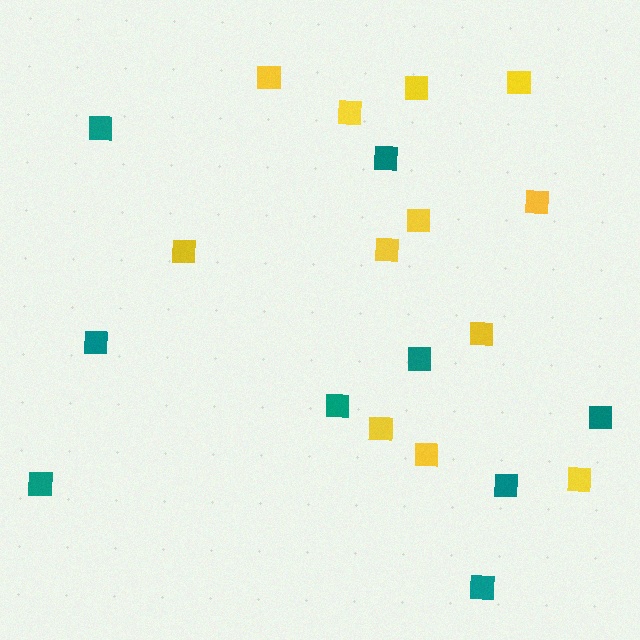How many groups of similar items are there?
There are 2 groups: one group of teal squares (9) and one group of yellow squares (12).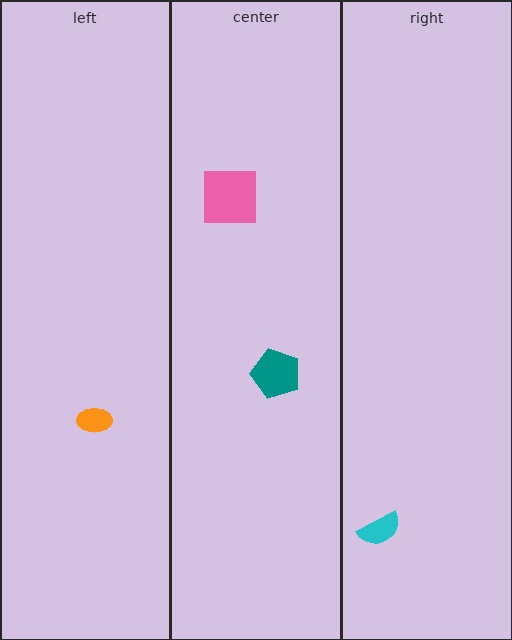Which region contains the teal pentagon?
The center region.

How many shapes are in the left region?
1.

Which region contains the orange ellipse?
The left region.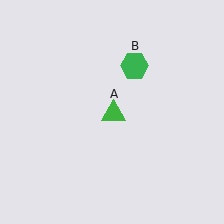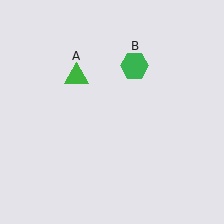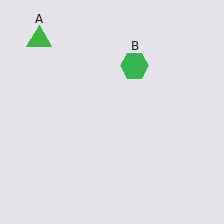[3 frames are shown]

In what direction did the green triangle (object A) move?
The green triangle (object A) moved up and to the left.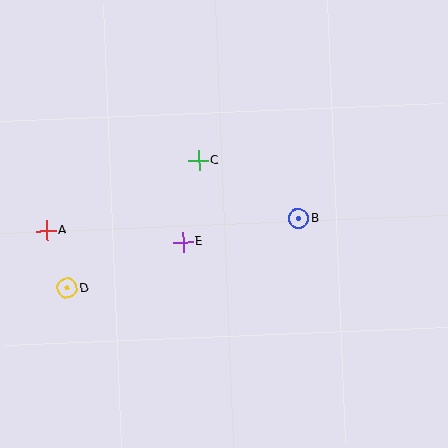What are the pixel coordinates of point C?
Point C is at (199, 161).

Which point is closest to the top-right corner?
Point B is closest to the top-right corner.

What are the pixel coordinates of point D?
Point D is at (67, 288).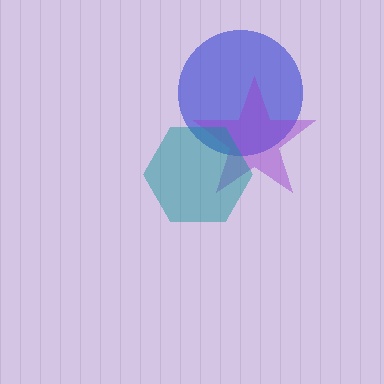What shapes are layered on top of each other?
The layered shapes are: a blue circle, a purple star, a teal hexagon.